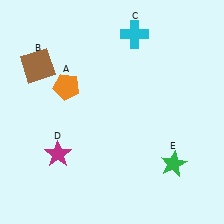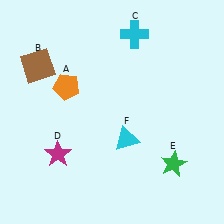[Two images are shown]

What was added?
A cyan triangle (F) was added in Image 2.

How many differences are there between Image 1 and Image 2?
There is 1 difference between the two images.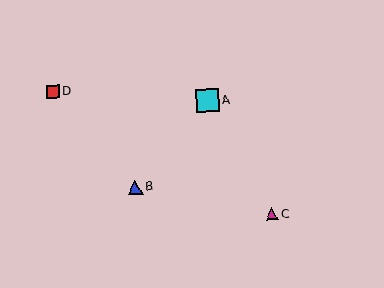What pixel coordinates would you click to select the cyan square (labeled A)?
Click at (207, 100) to select the cyan square A.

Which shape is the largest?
The cyan square (labeled A) is the largest.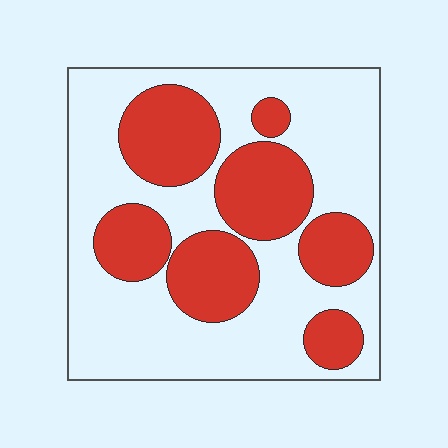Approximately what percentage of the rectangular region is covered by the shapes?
Approximately 35%.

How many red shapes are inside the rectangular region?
7.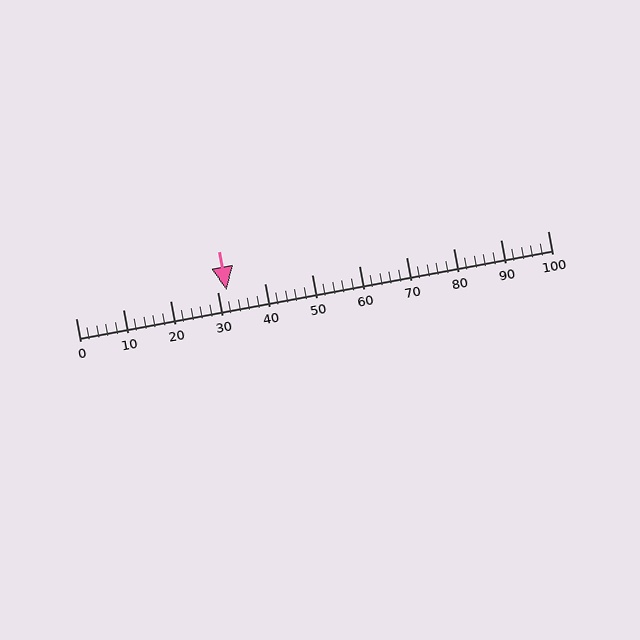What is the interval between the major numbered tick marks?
The major tick marks are spaced 10 units apart.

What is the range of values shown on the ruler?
The ruler shows values from 0 to 100.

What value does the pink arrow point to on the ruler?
The pink arrow points to approximately 32.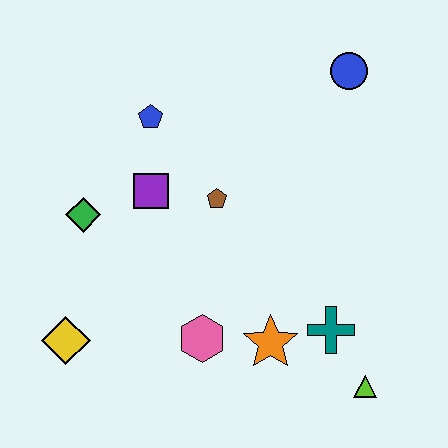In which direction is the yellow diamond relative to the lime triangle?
The yellow diamond is to the left of the lime triangle.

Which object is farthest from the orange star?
The blue circle is farthest from the orange star.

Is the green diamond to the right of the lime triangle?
No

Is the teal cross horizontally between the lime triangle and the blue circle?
No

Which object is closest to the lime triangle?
The teal cross is closest to the lime triangle.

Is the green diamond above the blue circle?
No